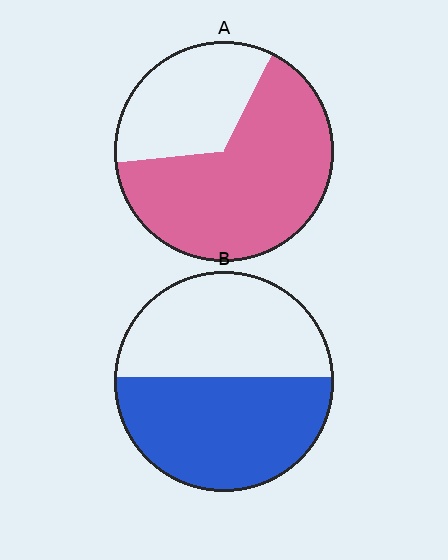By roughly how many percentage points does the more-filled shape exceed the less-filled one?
By roughly 15 percentage points (A over B).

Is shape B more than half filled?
Roughly half.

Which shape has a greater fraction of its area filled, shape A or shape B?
Shape A.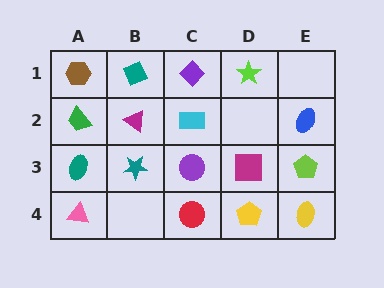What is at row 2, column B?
A magenta triangle.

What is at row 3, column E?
A lime pentagon.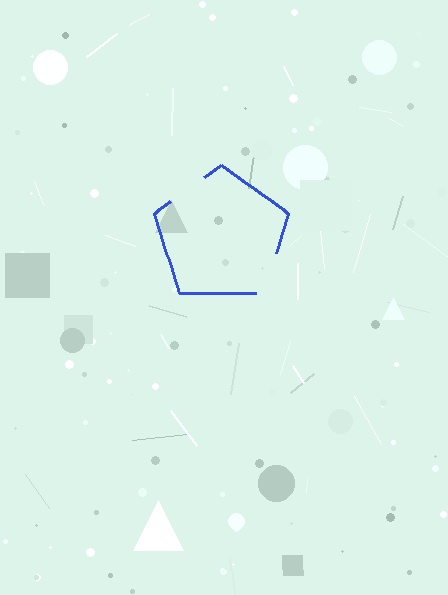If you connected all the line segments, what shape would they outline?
They would outline a pentagon.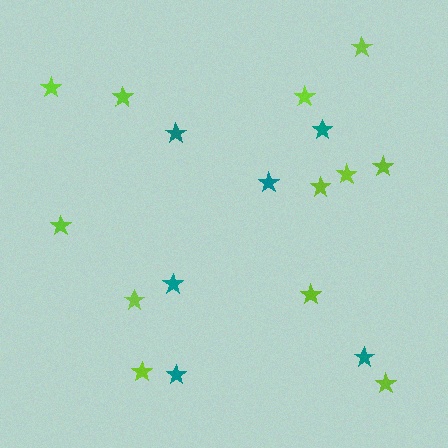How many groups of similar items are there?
There are 2 groups: one group of teal stars (6) and one group of lime stars (12).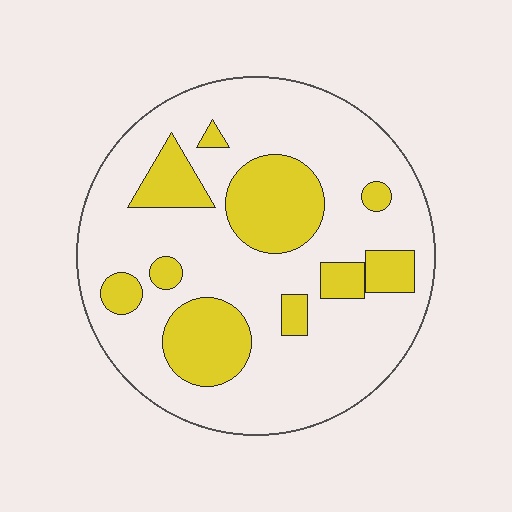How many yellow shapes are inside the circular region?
10.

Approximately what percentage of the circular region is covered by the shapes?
Approximately 25%.